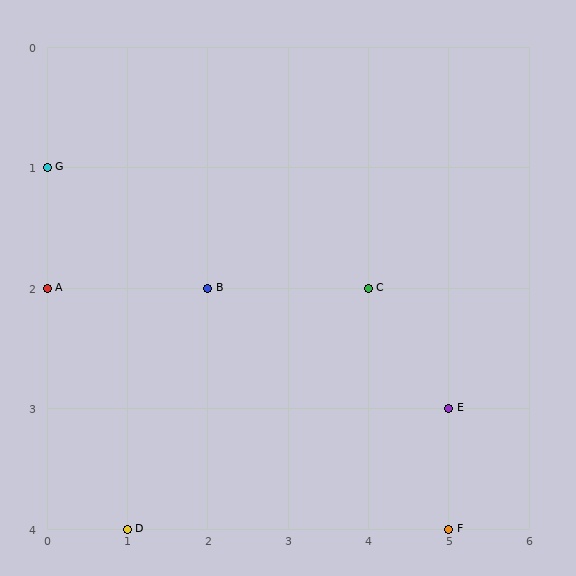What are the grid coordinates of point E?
Point E is at grid coordinates (5, 3).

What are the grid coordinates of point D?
Point D is at grid coordinates (1, 4).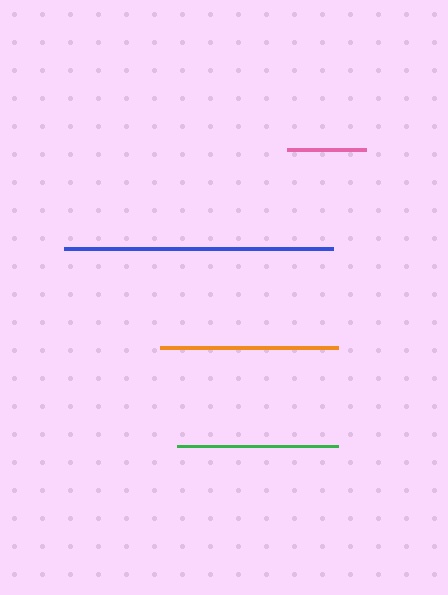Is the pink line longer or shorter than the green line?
The green line is longer than the pink line.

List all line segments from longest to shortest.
From longest to shortest: blue, orange, green, pink.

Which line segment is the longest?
The blue line is the longest at approximately 269 pixels.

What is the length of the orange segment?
The orange segment is approximately 178 pixels long.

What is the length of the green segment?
The green segment is approximately 161 pixels long.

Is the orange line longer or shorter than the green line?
The orange line is longer than the green line.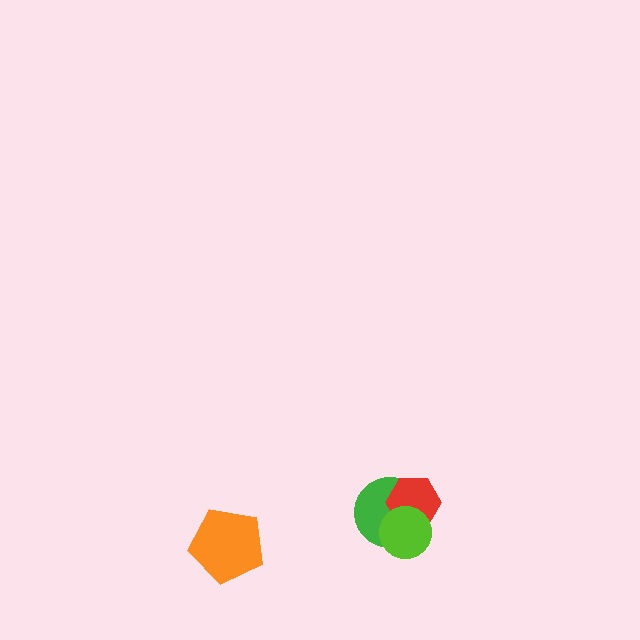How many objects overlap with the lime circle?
2 objects overlap with the lime circle.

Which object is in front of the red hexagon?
The lime circle is in front of the red hexagon.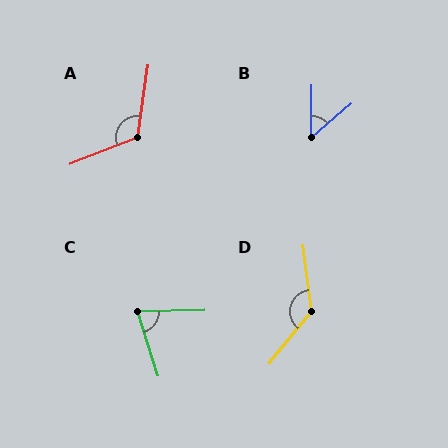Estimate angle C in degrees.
Approximately 74 degrees.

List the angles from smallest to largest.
B (49°), C (74°), A (119°), D (134°).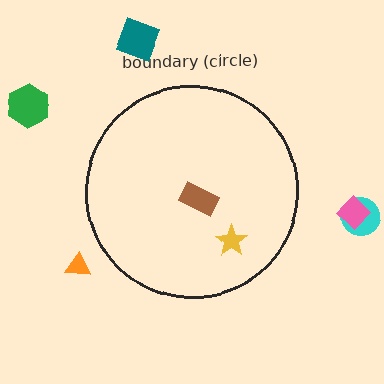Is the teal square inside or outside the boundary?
Outside.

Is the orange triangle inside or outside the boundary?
Outside.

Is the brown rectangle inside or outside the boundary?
Inside.